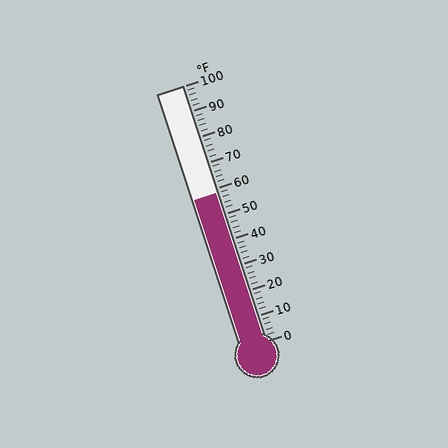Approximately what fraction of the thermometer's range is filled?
The thermometer is filled to approximately 60% of its range.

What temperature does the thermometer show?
The thermometer shows approximately 58°F.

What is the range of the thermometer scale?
The thermometer scale ranges from 0°F to 100°F.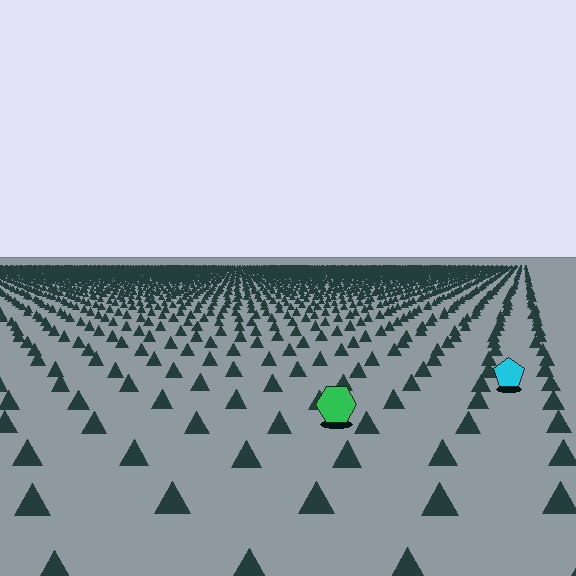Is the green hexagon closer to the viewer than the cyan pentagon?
Yes. The green hexagon is closer — you can tell from the texture gradient: the ground texture is coarser near it.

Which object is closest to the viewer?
The green hexagon is closest. The texture marks near it are larger and more spread out.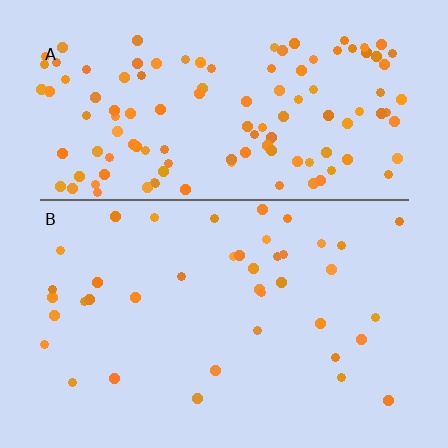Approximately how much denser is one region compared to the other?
Approximately 3.1× — region A over region B.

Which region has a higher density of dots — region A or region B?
A (the top).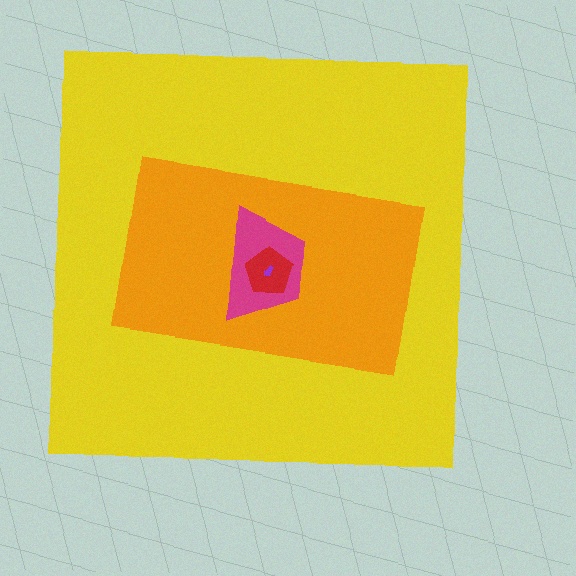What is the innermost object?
The purple arrow.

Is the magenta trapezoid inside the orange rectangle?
Yes.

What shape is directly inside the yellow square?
The orange rectangle.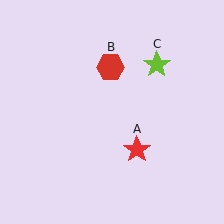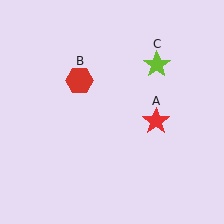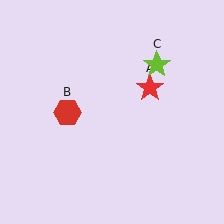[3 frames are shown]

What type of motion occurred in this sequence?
The red star (object A), red hexagon (object B) rotated counterclockwise around the center of the scene.